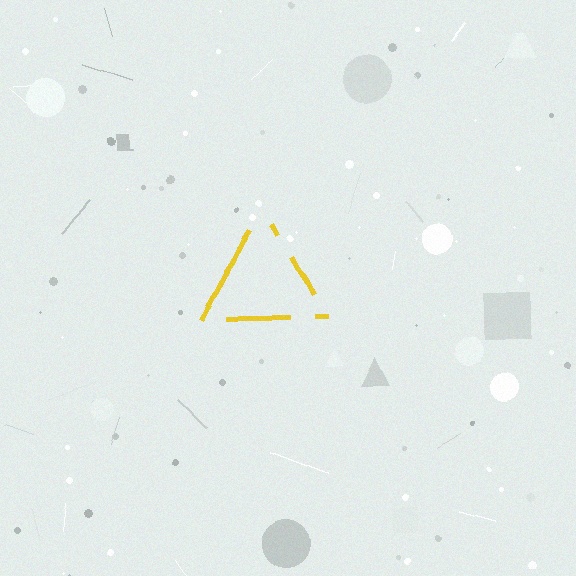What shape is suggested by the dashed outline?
The dashed outline suggests a triangle.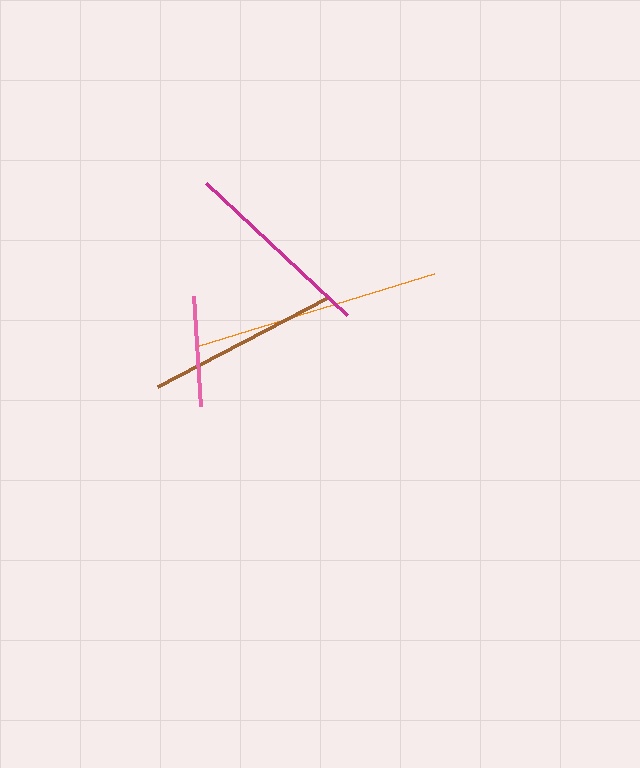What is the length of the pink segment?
The pink segment is approximately 110 pixels long.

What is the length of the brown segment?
The brown segment is approximately 192 pixels long.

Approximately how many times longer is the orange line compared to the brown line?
The orange line is approximately 1.3 times the length of the brown line.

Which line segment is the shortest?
The pink line is the shortest at approximately 110 pixels.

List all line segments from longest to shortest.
From longest to shortest: orange, magenta, brown, pink.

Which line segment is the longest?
The orange line is the longest at approximately 246 pixels.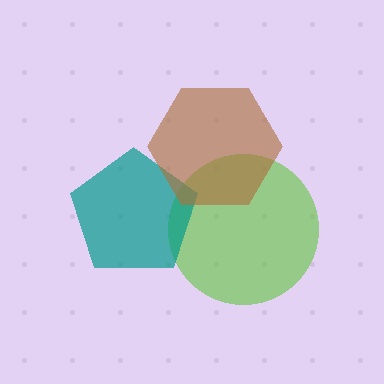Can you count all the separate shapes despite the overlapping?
Yes, there are 3 separate shapes.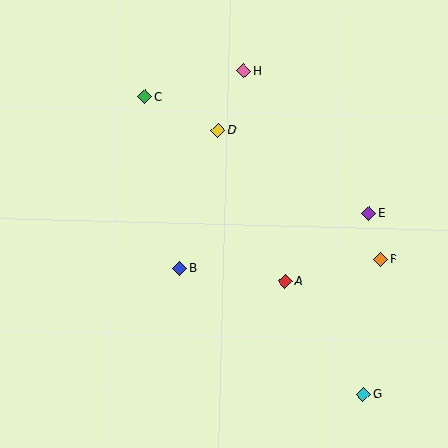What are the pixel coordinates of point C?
Point C is at (145, 97).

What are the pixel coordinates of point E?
Point E is at (369, 213).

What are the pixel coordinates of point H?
Point H is at (244, 71).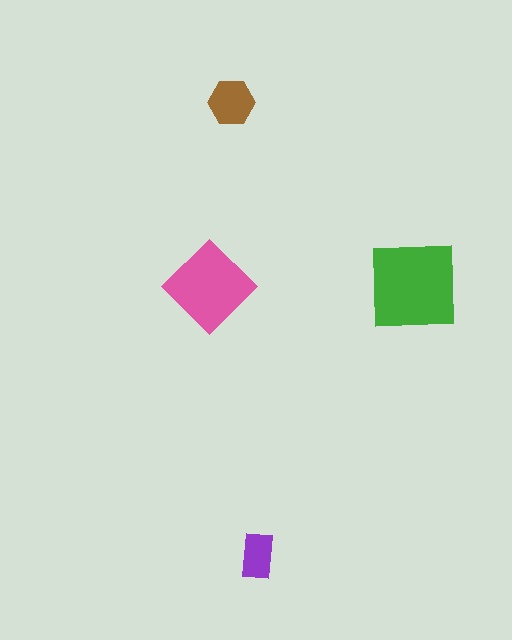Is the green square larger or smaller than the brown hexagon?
Larger.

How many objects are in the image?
There are 4 objects in the image.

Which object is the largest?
The green square.